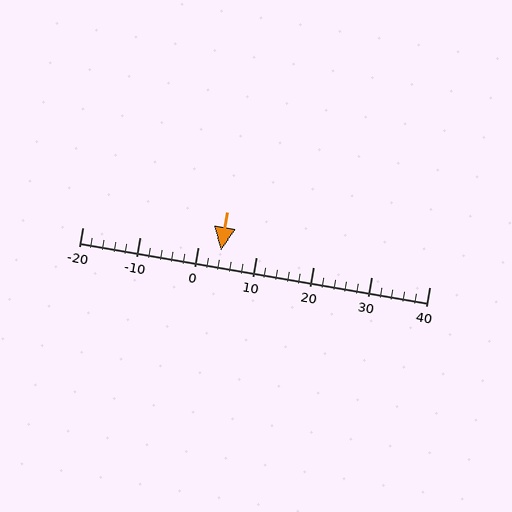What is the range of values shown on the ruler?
The ruler shows values from -20 to 40.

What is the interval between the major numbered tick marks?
The major tick marks are spaced 10 units apart.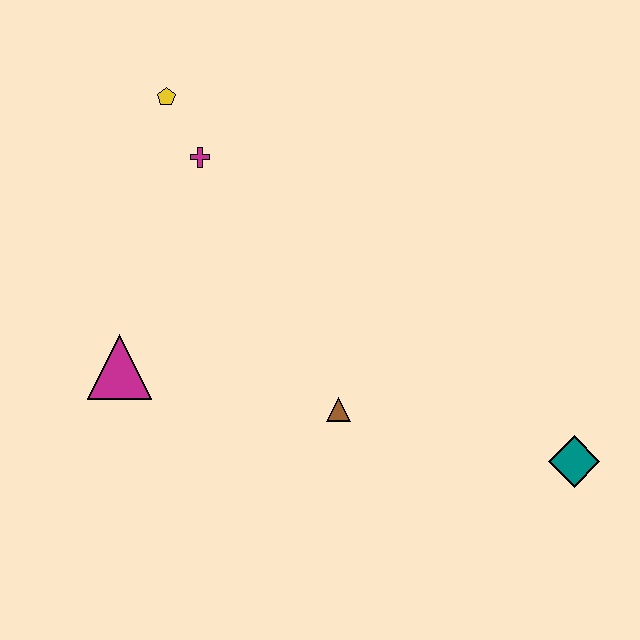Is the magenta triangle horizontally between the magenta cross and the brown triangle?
No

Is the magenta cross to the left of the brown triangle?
Yes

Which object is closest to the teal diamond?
The brown triangle is closest to the teal diamond.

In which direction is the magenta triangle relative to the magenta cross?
The magenta triangle is below the magenta cross.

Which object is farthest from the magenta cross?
The teal diamond is farthest from the magenta cross.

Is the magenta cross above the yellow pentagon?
No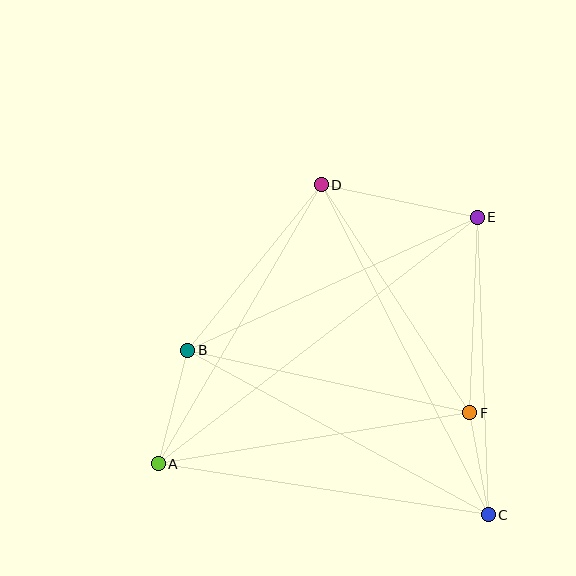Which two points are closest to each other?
Points C and F are closest to each other.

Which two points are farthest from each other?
Points A and E are farthest from each other.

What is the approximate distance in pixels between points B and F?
The distance between B and F is approximately 289 pixels.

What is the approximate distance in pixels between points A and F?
The distance between A and F is approximately 316 pixels.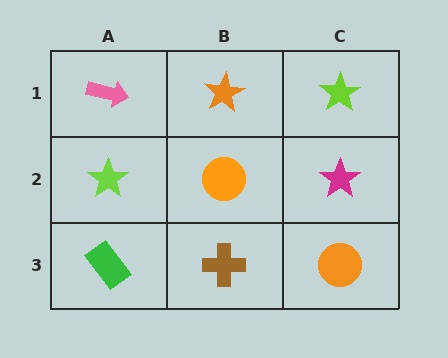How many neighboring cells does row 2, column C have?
3.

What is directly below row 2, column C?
An orange circle.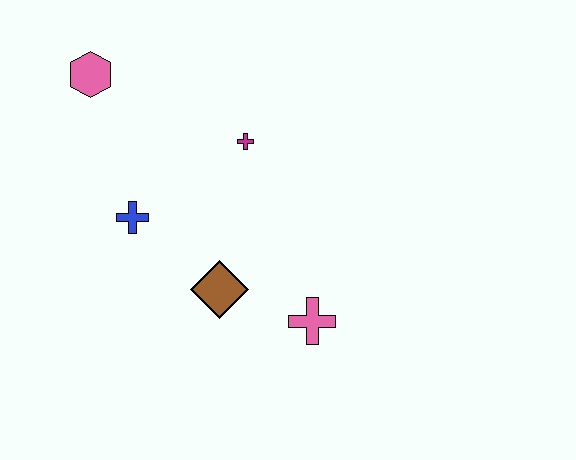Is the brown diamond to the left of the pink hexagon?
No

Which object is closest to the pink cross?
The brown diamond is closest to the pink cross.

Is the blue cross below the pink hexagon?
Yes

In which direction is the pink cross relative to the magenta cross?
The pink cross is below the magenta cross.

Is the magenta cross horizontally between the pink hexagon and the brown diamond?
No